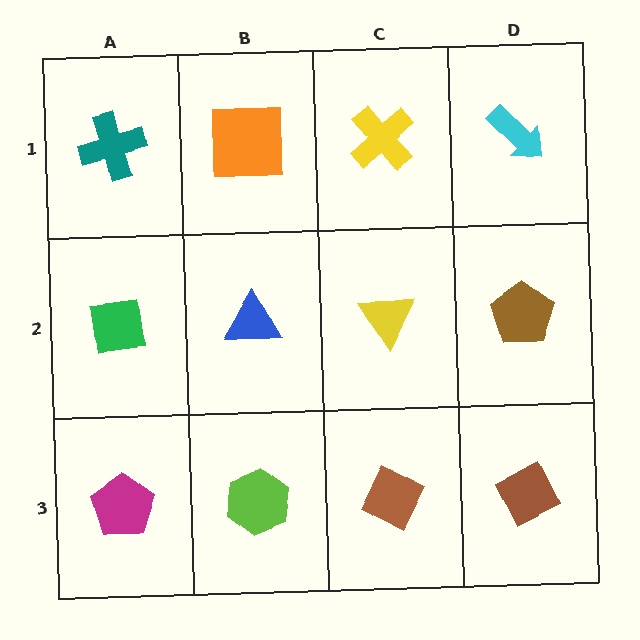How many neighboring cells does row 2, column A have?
3.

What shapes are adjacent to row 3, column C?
A yellow triangle (row 2, column C), a lime hexagon (row 3, column B), a brown diamond (row 3, column D).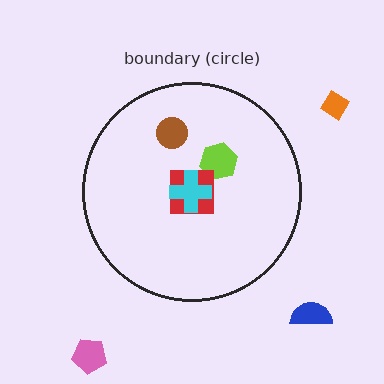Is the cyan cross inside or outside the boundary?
Inside.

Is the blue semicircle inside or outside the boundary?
Outside.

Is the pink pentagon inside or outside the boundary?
Outside.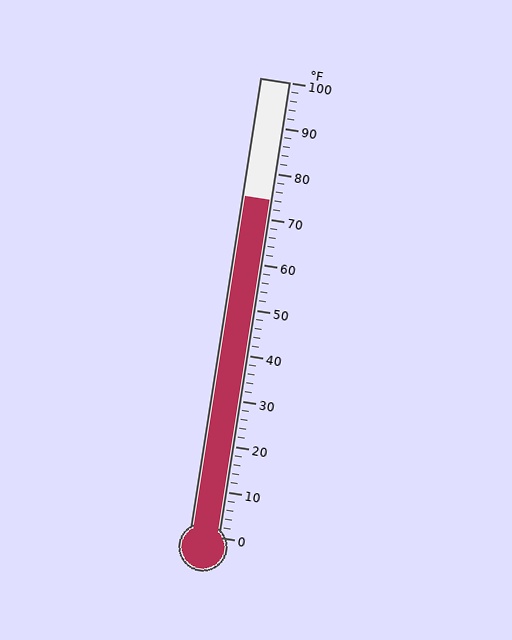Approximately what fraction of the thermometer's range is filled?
The thermometer is filled to approximately 75% of its range.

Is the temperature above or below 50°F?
The temperature is above 50°F.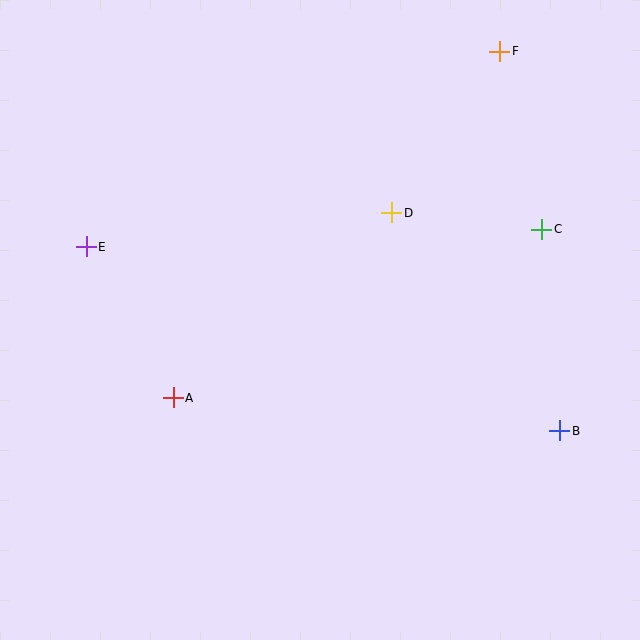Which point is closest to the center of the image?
Point D at (391, 213) is closest to the center.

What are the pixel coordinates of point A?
Point A is at (173, 398).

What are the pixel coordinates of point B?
Point B is at (560, 431).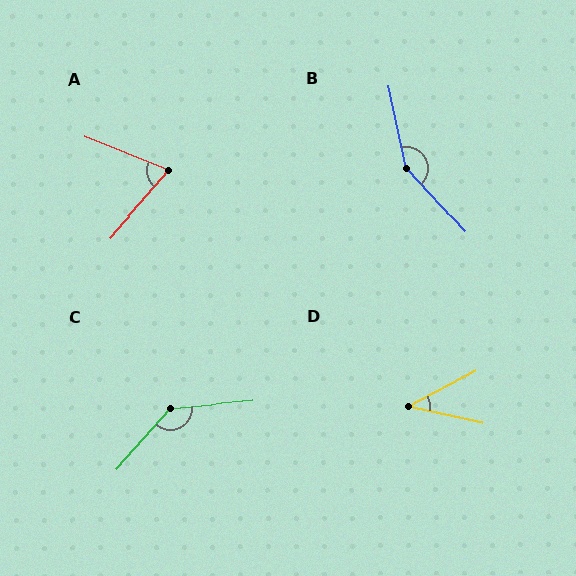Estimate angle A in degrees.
Approximately 71 degrees.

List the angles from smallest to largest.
D (40°), A (71°), C (137°), B (150°).